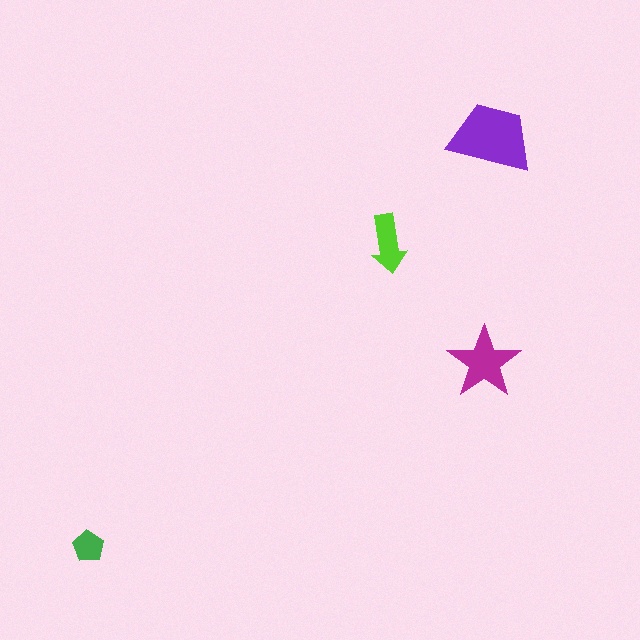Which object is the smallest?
The green pentagon.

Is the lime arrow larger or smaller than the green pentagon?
Larger.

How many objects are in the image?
There are 4 objects in the image.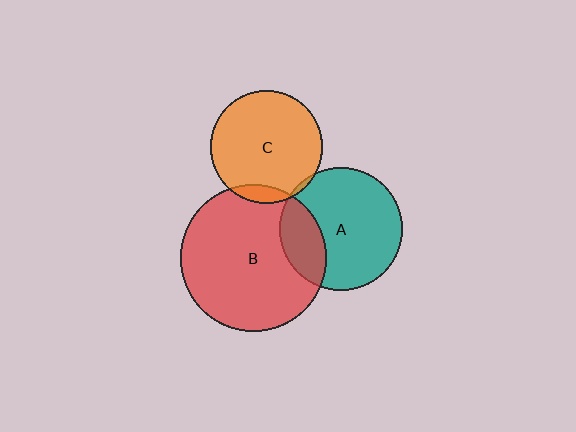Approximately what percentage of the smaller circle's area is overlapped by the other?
Approximately 25%.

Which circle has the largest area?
Circle B (red).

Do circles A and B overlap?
Yes.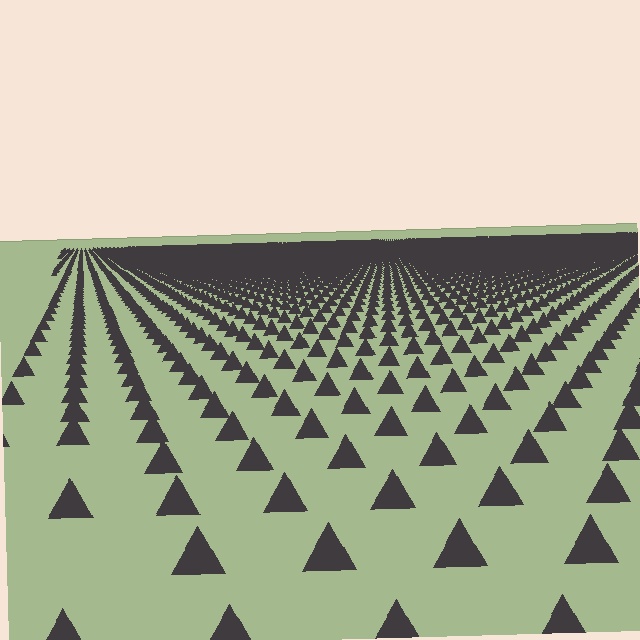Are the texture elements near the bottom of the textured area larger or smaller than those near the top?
Larger. Near the bottom, elements are closer to the viewer and appear at a bigger on-screen size.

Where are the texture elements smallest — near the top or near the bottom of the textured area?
Near the top.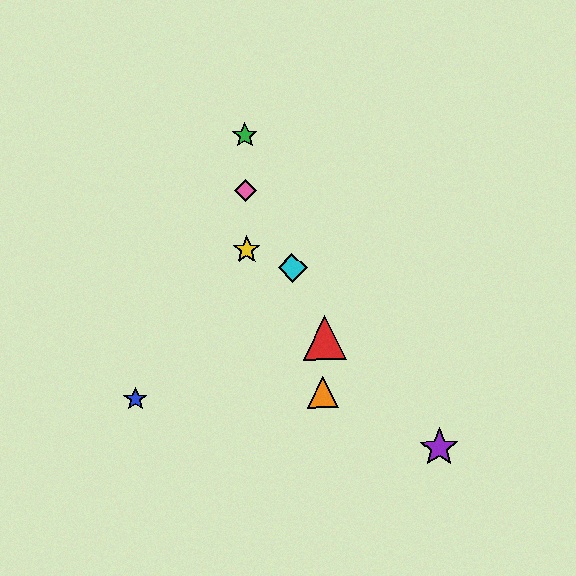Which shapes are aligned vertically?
The green star, the yellow star, the pink diamond are aligned vertically.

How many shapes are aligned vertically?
3 shapes (the green star, the yellow star, the pink diamond) are aligned vertically.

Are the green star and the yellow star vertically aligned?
Yes, both are at x≈245.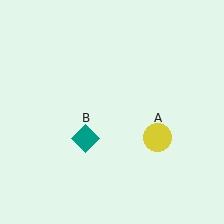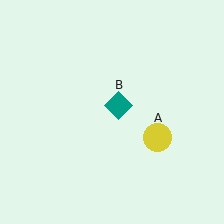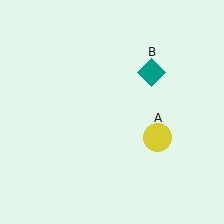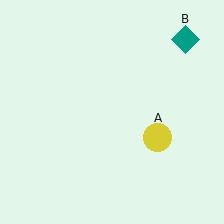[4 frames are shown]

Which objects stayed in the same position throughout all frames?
Yellow circle (object A) remained stationary.